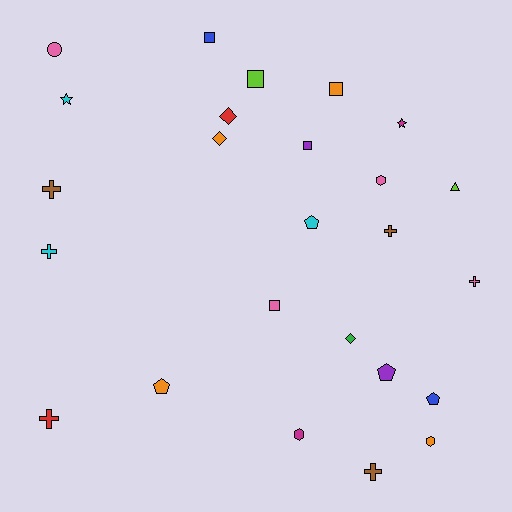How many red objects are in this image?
There are 2 red objects.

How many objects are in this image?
There are 25 objects.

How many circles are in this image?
There is 1 circle.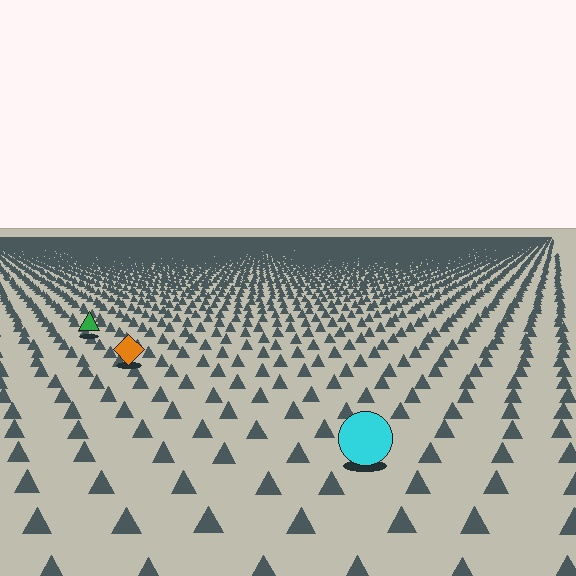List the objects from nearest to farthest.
From nearest to farthest: the cyan circle, the orange diamond, the green triangle.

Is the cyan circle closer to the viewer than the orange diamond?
Yes. The cyan circle is closer — you can tell from the texture gradient: the ground texture is coarser near it.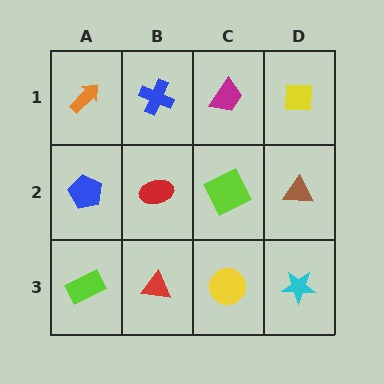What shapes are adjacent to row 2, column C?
A magenta trapezoid (row 1, column C), a yellow circle (row 3, column C), a red ellipse (row 2, column B), a brown triangle (row 2, column D).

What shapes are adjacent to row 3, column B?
A red ellipse (row 2, column B), a lime rectangle (row 3, column A), a yellow circle (row 3, column C).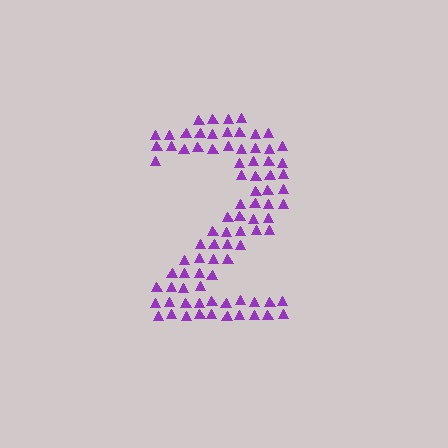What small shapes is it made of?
It is made of small triangles.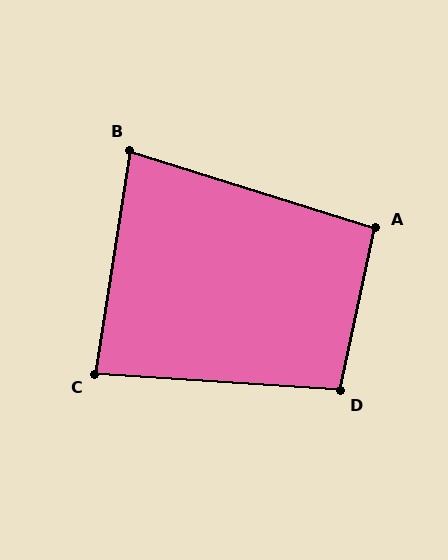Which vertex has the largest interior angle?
D, at approximately 99 degrees.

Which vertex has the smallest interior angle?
B, at approximately 81 degrees.